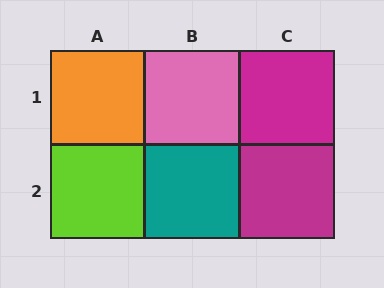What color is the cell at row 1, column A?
Orange.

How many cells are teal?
1 cell is teal.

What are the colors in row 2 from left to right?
Lime, teal, magenta.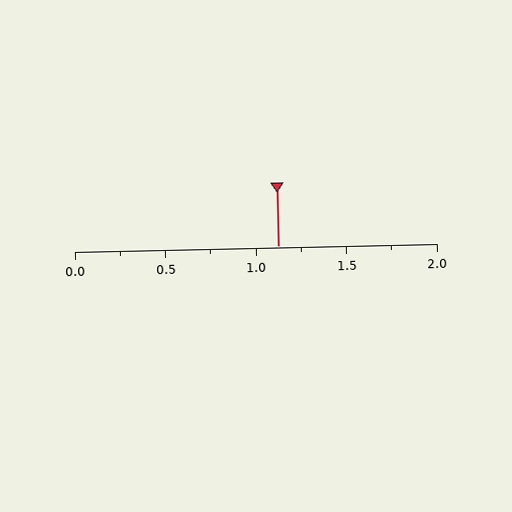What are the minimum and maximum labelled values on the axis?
The axis runs from 0.0 to 2.0.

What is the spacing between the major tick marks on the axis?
The major ticks are spaced 0.5 apart.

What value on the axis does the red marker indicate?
The marker indicates approximately 1.12.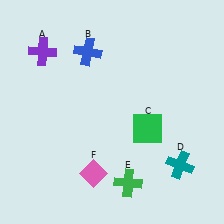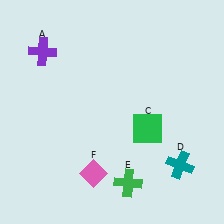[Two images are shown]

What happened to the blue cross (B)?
The blue cross (B) was removed in Image 2. It was in the top-left area of Image 1.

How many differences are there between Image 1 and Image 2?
There is 1 difference between the two images.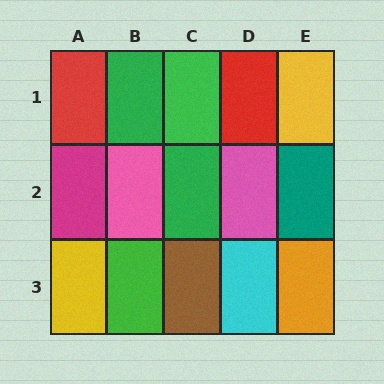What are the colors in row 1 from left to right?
Red, green, green, red, yellow.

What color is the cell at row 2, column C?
Green.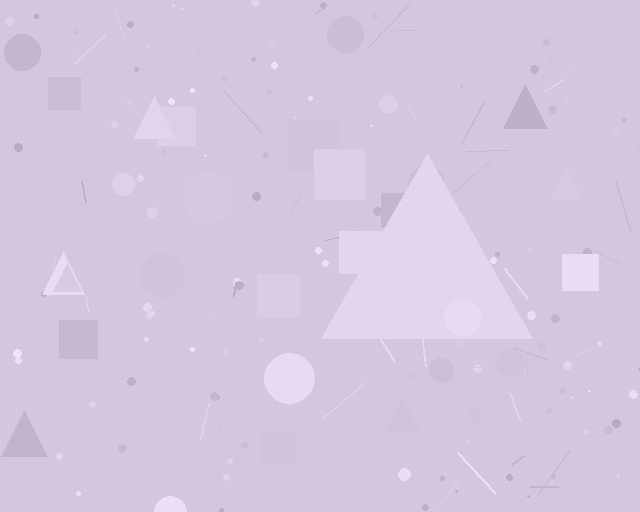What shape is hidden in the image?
A triangle is hidden in the image.